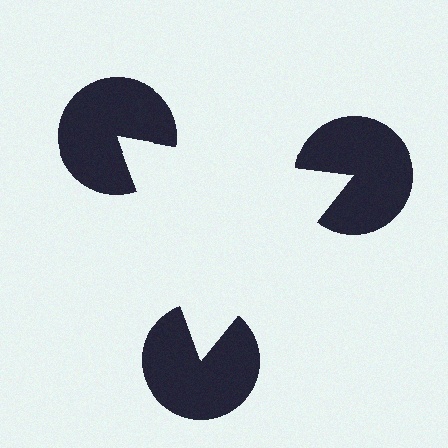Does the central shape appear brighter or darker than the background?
It typically appears slightly brighter than the background, even though no actual brightness change is drawn.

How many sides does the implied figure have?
3 sides.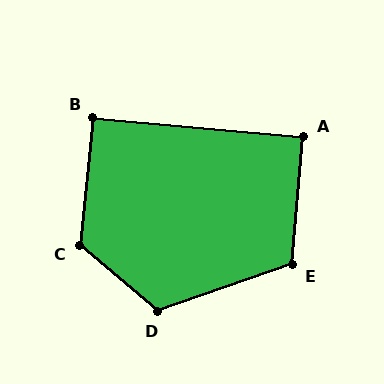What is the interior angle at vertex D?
Approximately 121 degrees (obtuse).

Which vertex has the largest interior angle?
C, at approximately 125 degrees.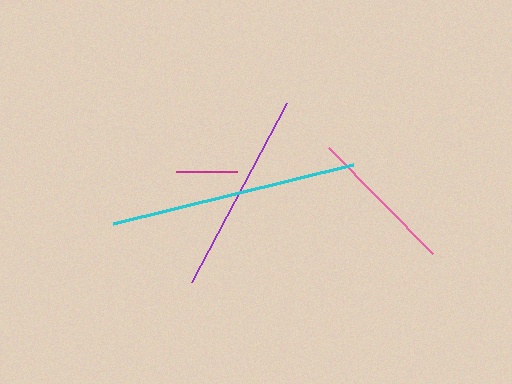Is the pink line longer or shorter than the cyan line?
The cyan line is longer than the pink line.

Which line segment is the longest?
The cyan line is the longest at approximately 247 pixels.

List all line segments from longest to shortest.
From longest to shortest: cyan, purple, pink, magenta.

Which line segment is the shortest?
The magenta line is the shortest at approximately 61 pixels.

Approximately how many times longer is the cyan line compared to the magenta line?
The cyan line is approximately 4.0 times the length of the magenta line.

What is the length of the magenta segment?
The magenta segment is approximately 61 pixels long.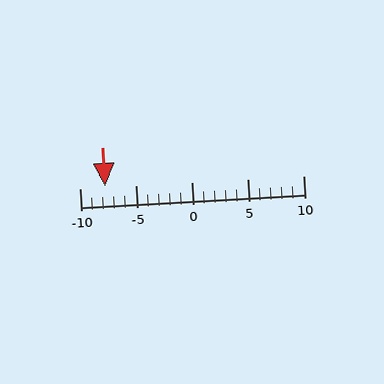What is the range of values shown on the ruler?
The ruler shows values from -10 to 10.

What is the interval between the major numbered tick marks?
The major tick marks are spaced 5 units apart.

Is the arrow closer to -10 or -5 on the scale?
The arrow is closer to -10.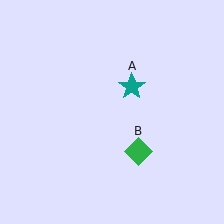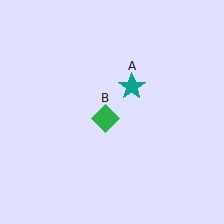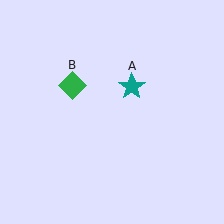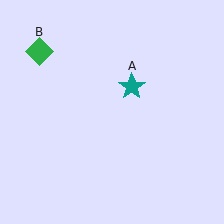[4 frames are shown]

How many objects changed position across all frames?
1 object changed position: green diamond (object B).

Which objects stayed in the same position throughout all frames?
Teal star (object A) remained stationary.